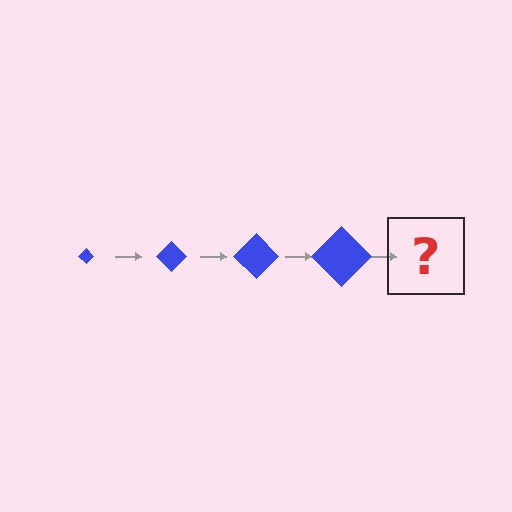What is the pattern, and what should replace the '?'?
The pattern is that the diamond gets progressively larger each step. The '?' should be a blue diamond, larger than the previous one.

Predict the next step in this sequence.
The next step is a blue diamond, larger than the previous one.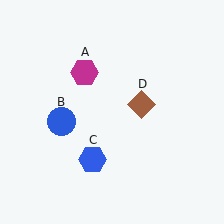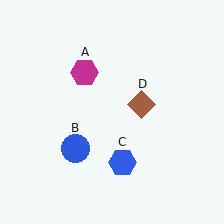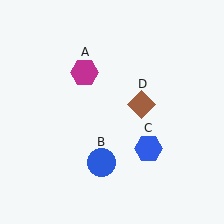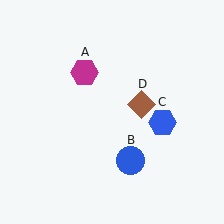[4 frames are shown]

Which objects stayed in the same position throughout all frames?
Magenta hexagon (object A) and brown diamond (object D) remained stationary.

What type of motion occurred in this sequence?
The blue circle (object B), blue hexagon (object C) rotated counterclockwise around the center of the scene.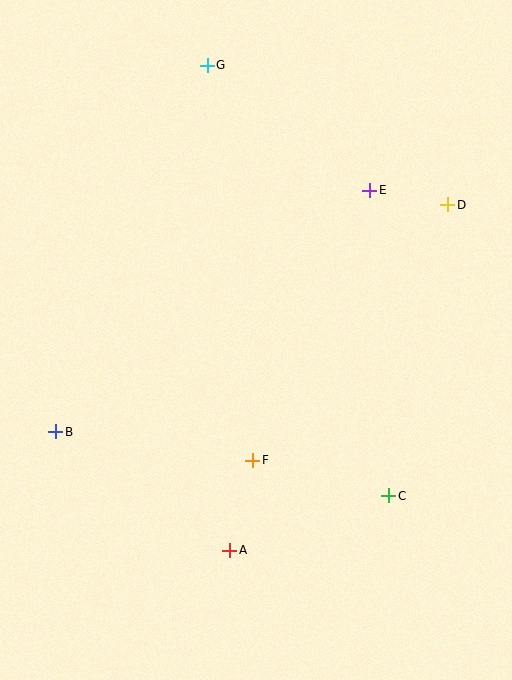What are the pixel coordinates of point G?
Point G is at (207, 65).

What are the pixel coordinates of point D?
Point D is at (448, 205).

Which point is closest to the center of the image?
Point F at (253, 460) is closest to the center.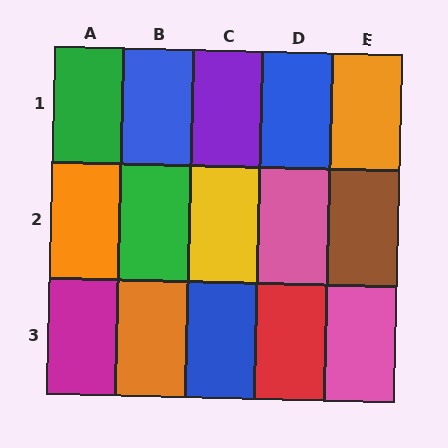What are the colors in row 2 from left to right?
Orange, green, yellow, pink, brown.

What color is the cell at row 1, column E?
Orange.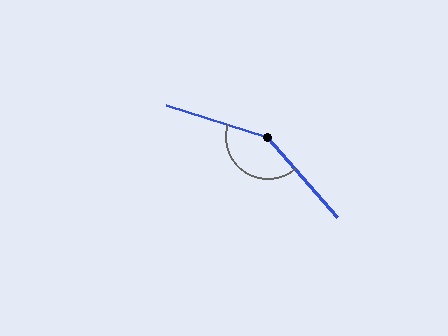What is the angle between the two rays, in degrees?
Approximately 149 degrees.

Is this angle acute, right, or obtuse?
It is obtuse.